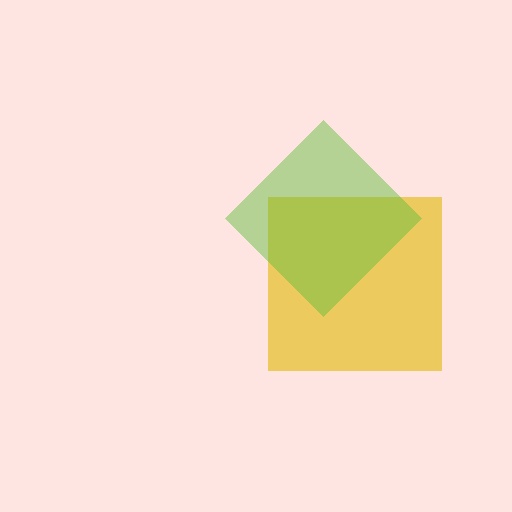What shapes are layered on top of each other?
The layered shapes are: a yellow square, a lime diamond.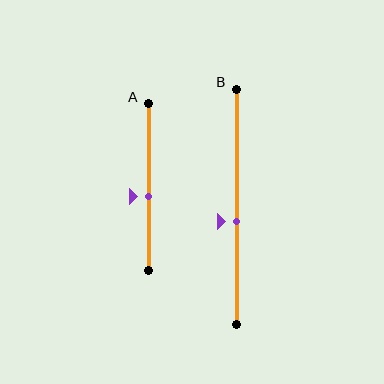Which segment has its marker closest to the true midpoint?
Segment A has its marker closest to the true midpoint.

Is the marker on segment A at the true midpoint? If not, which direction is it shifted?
No, the marker on segment A is shifted downward by about 6% of the segment length.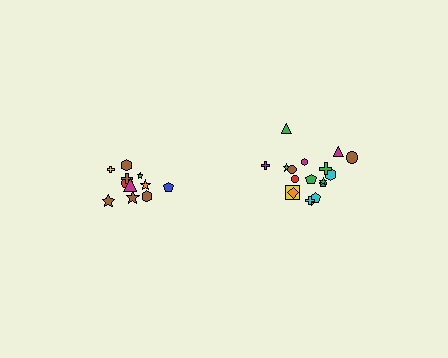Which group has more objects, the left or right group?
The right group.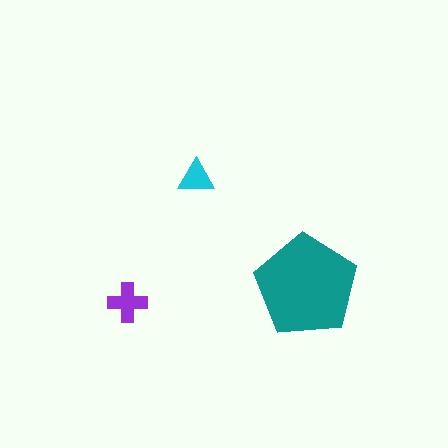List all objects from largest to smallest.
The teal pentagon, the purple cross, the cyan triangle.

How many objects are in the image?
There are 3 objects in the image.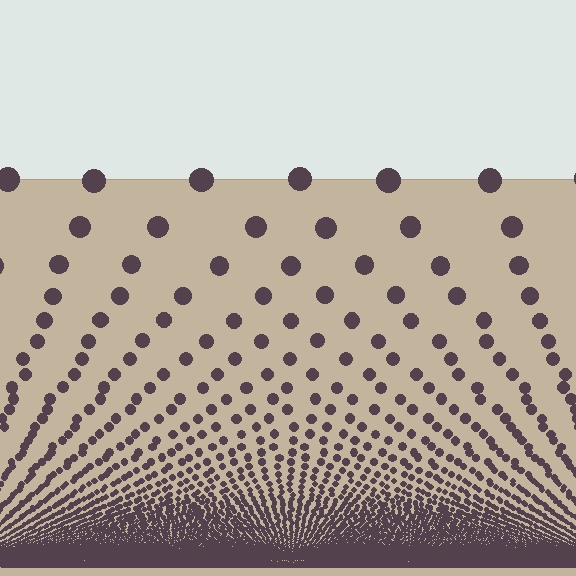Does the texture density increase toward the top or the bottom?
Density increases toward the bottom.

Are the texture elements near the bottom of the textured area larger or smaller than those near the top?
Smaller. The gradient is inverted — elements near the bottom are smaller and denser.